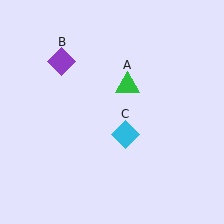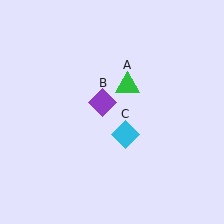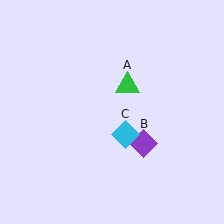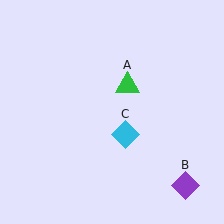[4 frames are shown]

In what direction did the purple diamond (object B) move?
The purple diamond (object B) moved down and to the right.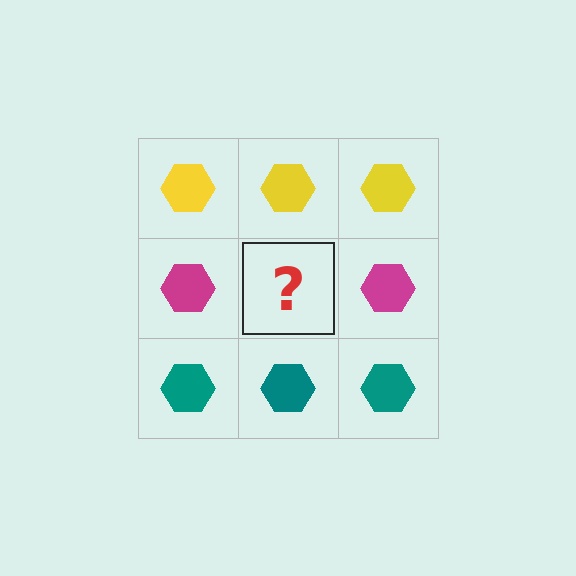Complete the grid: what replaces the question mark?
The question mark should be replaced with a magenta hexagon.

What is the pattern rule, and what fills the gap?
The rule is that each row has a consistent color. The gap should be filled with a magenta hexagon.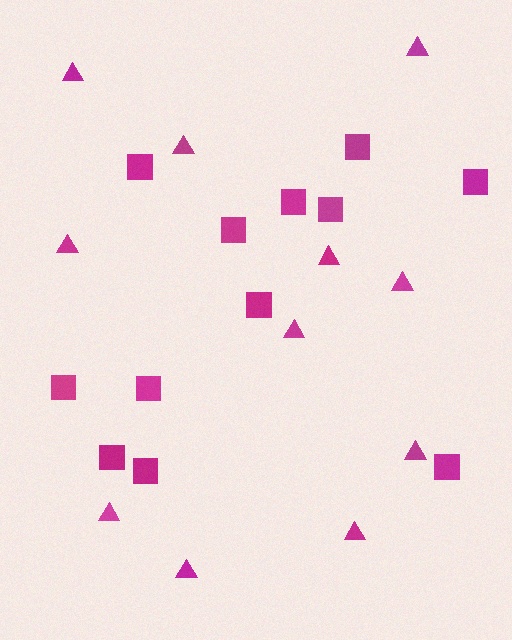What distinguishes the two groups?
There are 2 groups: one group of squares (12) and one group of triangles (11).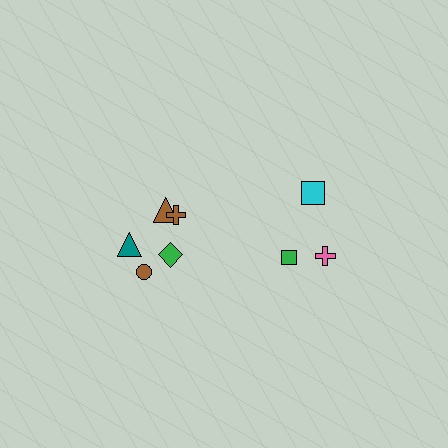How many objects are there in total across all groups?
There are 8 objects.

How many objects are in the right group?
There are 3 objects.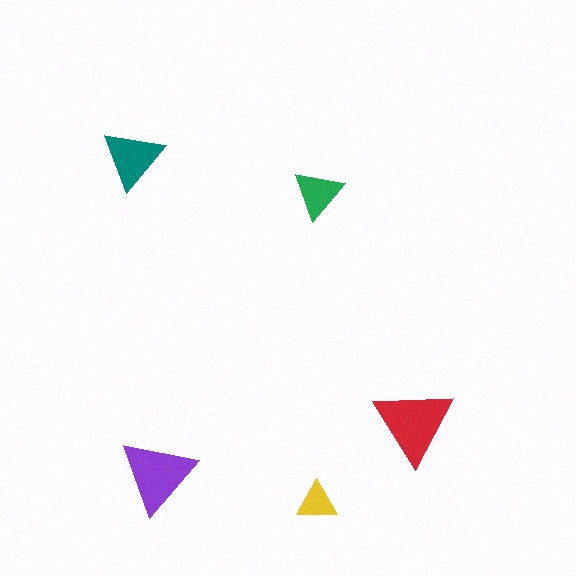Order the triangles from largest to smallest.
the red one, the purple one, the teal one, the green one, the yellow one.